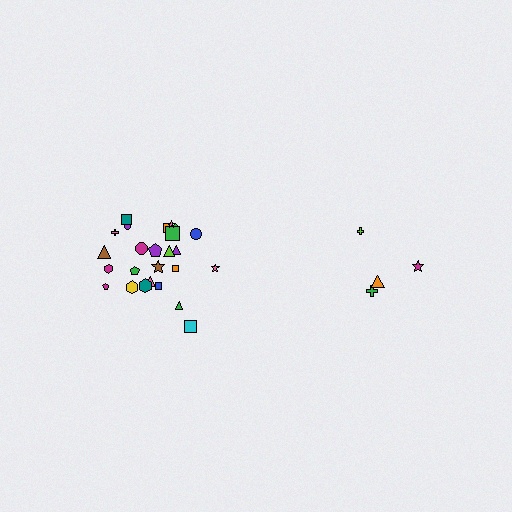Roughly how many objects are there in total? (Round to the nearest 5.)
Roughly 30 objects in total.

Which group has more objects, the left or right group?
The left group.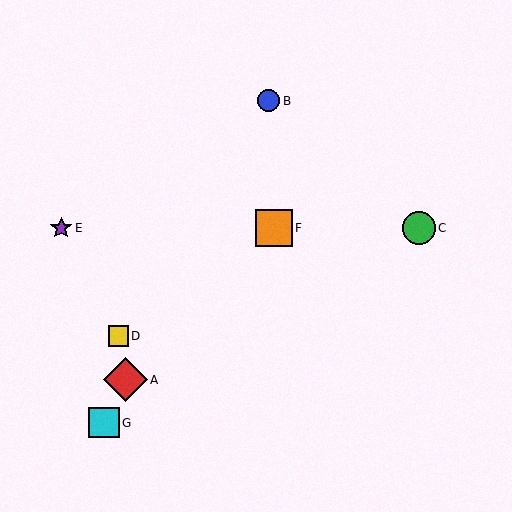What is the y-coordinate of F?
Object F is at y≈228.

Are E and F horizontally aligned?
Yes, both are at y≈228.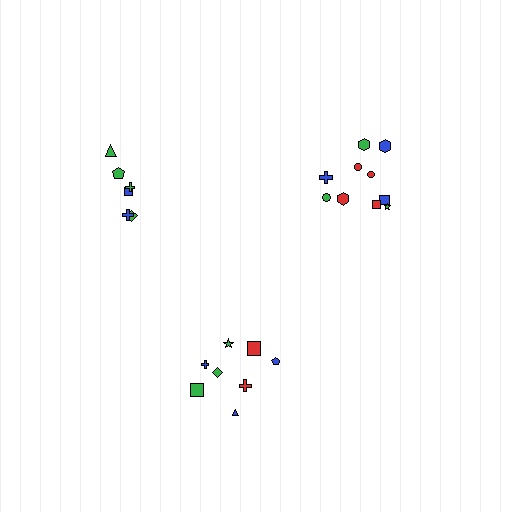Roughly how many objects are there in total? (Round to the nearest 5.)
Roughly 25 objects in total.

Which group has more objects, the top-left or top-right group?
The top-right group.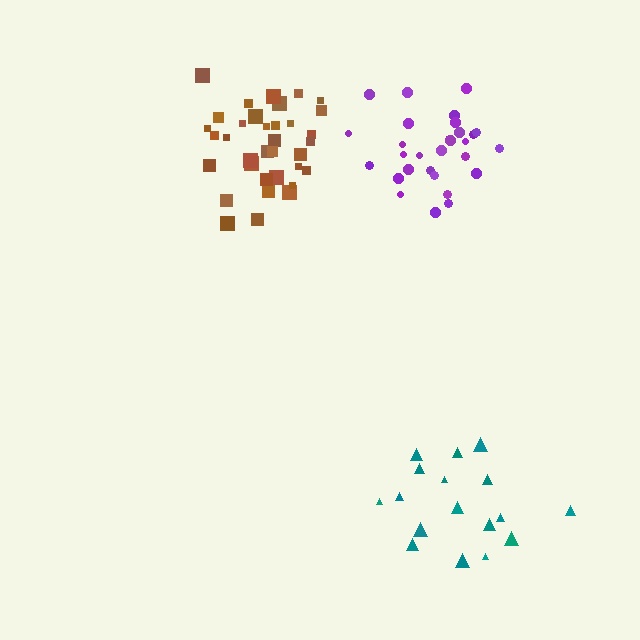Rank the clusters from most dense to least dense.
purple, brown, teal.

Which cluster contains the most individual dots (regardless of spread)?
Brown (35).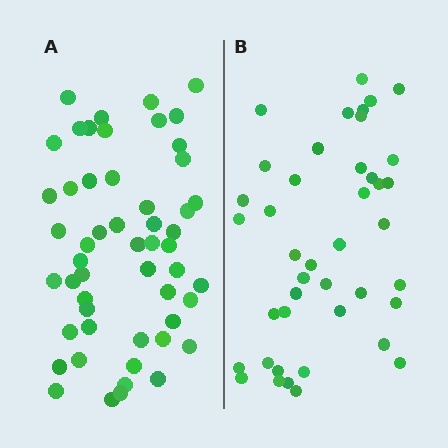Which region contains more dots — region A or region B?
Region A (the left region) has more dots.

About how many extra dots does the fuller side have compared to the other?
Region A has roughly 12 or so more dots than region B.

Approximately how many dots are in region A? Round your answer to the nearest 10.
About 50 dots. (The exact count is 53, which rounds to 50.)